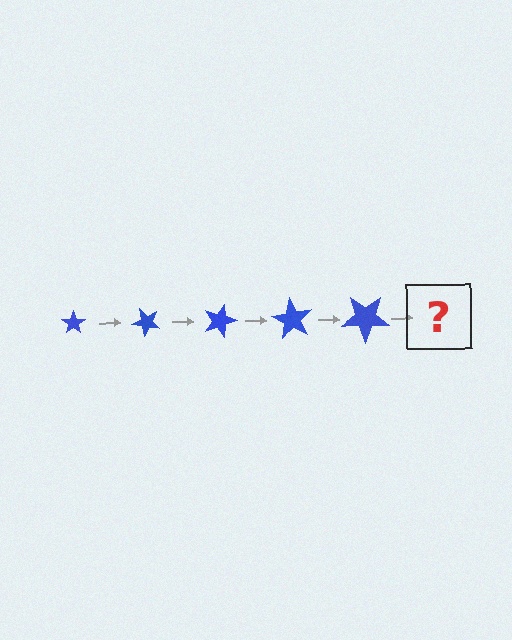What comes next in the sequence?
The next element should be a star, larger than the previous one and rotated 225 degrees from the start.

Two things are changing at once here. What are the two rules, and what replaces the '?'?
The two rules are that the star grows larger each step and it rotates 45 degrees each step. The '?' should be a star, larger than the previous one and rotated 225 degrees from the start.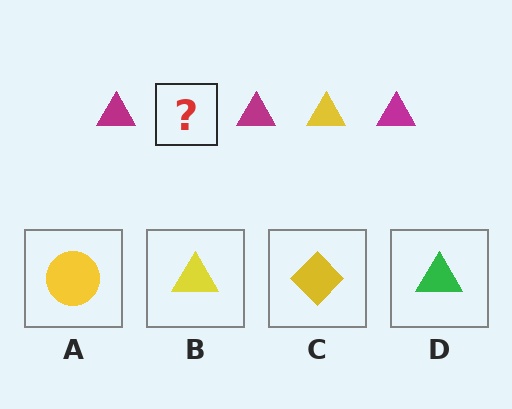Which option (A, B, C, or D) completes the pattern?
B.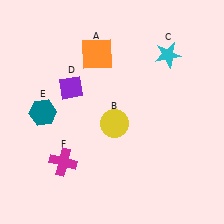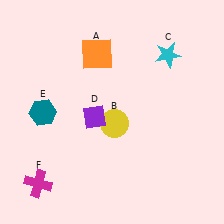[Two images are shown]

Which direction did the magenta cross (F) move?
The magenta cross (F) moved left.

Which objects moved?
The objects that moved are: the purple diamond (D), the magenta cross (F).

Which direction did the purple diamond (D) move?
The purple diamond (D) moved down.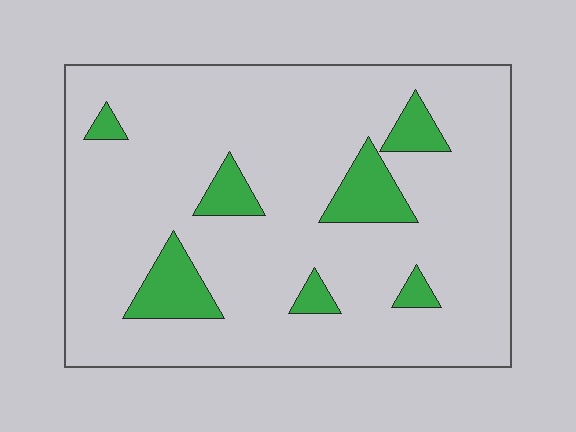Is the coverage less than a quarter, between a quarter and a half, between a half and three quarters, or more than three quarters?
Less than a quarter.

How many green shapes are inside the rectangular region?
7.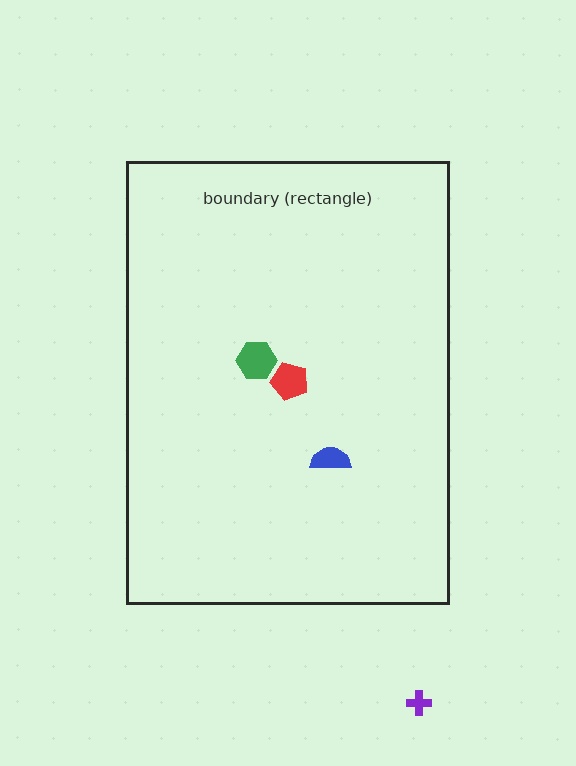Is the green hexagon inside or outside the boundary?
Inside.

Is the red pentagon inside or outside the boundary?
Inside.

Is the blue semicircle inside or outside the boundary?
Inside.